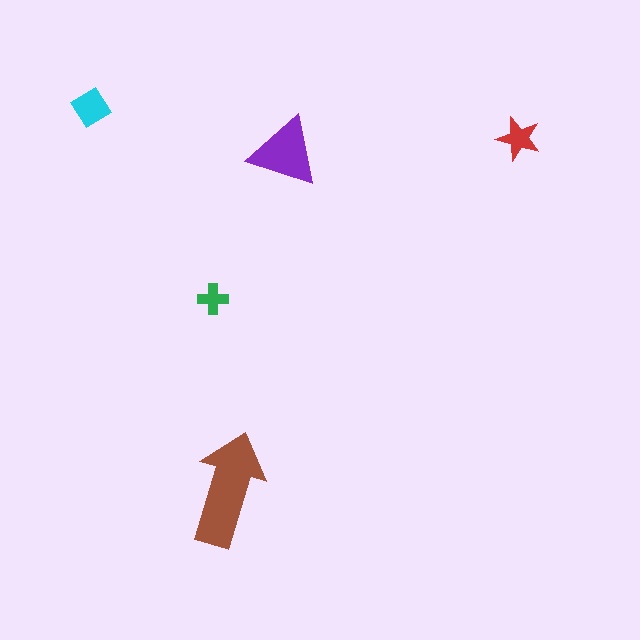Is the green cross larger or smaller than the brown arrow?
Smaller.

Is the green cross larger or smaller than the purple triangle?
Smaller.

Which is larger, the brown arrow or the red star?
The brown arrow.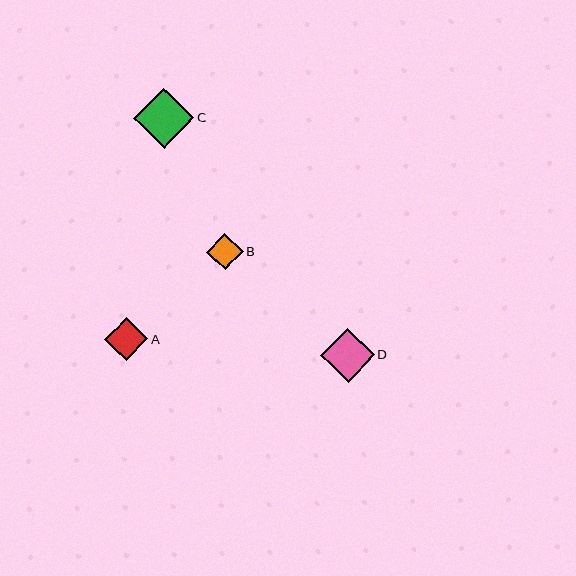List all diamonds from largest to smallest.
From largest to smallest: C, D, A, B.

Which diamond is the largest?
Diamond C is the largest with a size of approximately 60 pixels.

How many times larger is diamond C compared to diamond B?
Diamond C is approximately 1.6 times the size of diamond B.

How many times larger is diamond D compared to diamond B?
Diamond D is approximately 1.5 times the size of diamond B.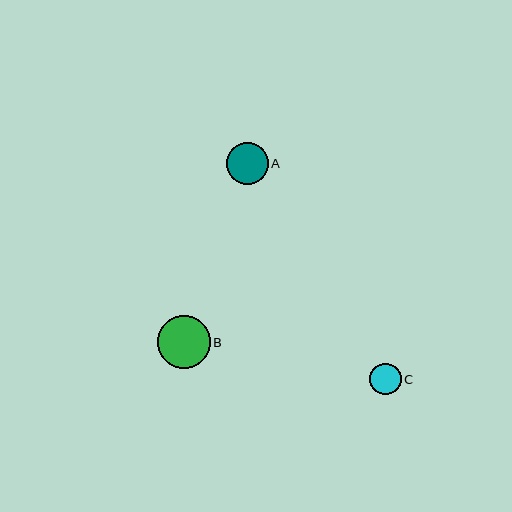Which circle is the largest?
Circle B is the largest with a size of approximately 53 pixels.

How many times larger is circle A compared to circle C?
Circle A is approximately 1.3 times the size of circle C.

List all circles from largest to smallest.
From largest to smallest: B, A, C.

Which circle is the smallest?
Circle C is the smallest with a size of approximately 32 pixels.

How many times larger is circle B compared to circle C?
Circle B is approximately 1.7 times the size of circle C.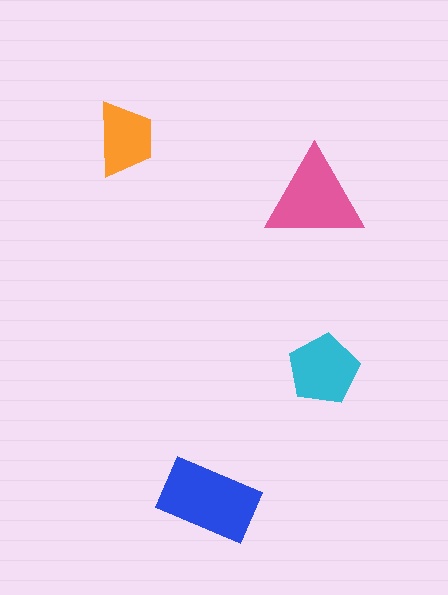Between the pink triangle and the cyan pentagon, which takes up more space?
The pink triangle.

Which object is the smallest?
The orange trapezoid.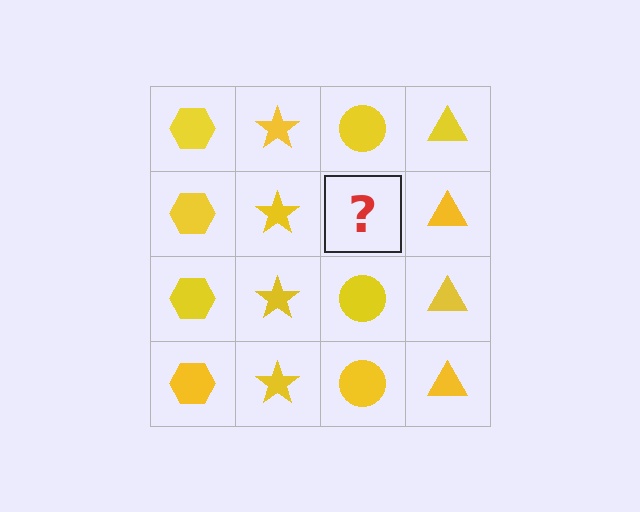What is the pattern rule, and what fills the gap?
The rule is that each column has a consistent shape. The gap should be filled with a yellow circle.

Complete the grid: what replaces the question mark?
The question mark should be replaced with a yellow circle.